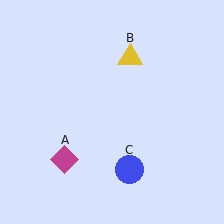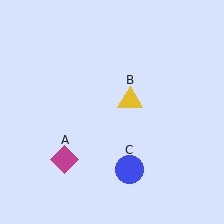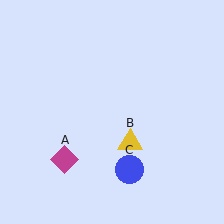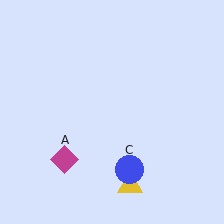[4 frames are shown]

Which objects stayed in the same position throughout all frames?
Magenta diamond (object A) and blue circle (object C) remained stationary.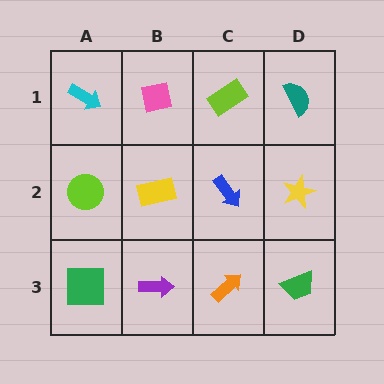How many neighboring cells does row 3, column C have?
3.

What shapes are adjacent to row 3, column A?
A lime circle (row 2, column A), a purple arrow (row 3, column B).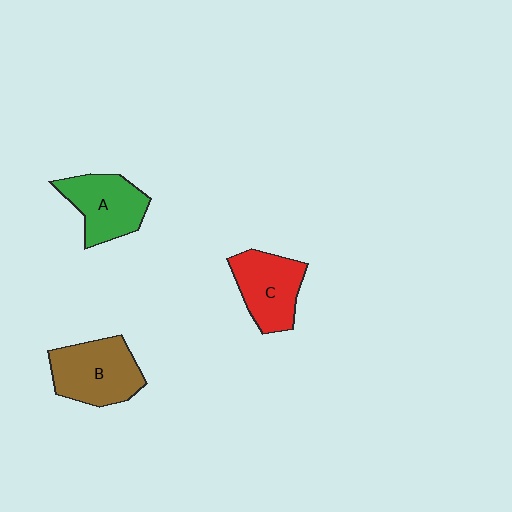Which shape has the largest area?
Shape B (brown).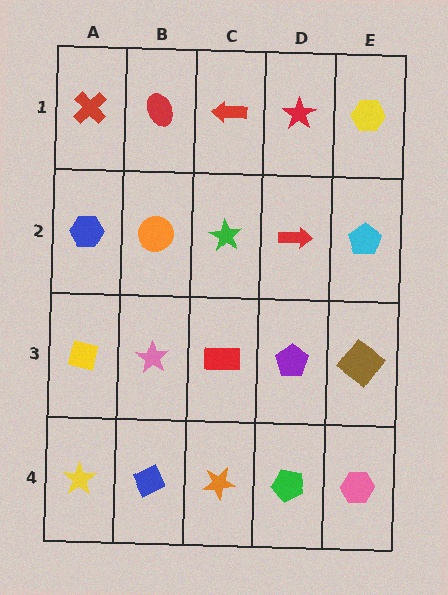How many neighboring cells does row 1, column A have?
2.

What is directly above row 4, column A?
A yellow square.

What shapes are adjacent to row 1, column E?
A cyan pentagon (row 2, column E), a red star (row 1, column D).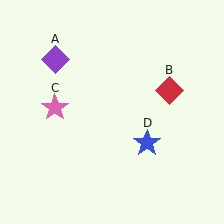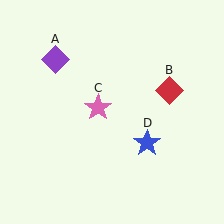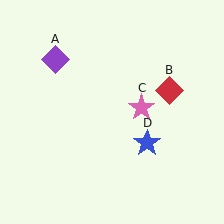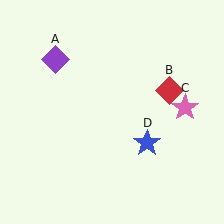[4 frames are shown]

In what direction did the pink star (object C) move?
The pink star (object C) moved right.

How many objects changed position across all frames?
1 object changed position: pink star (object C).